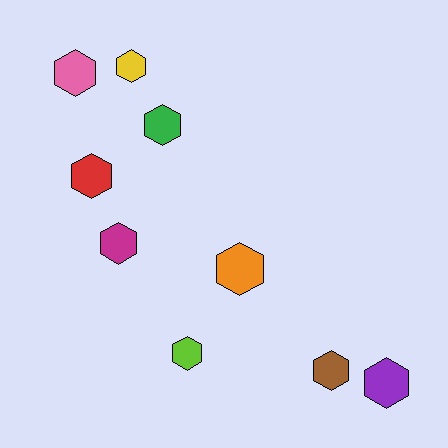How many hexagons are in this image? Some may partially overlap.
There are 9 hexagons.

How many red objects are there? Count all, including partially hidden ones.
There is 1 red object.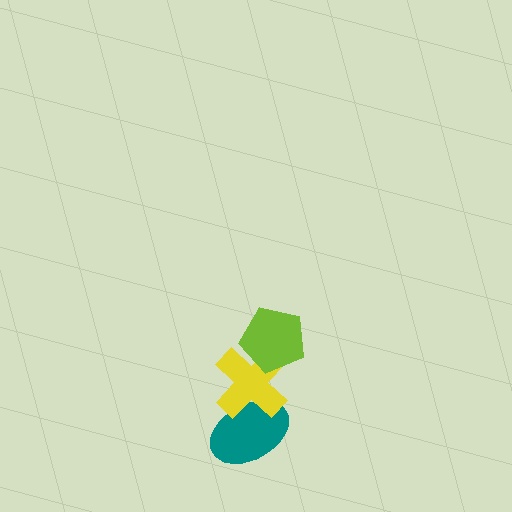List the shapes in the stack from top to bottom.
From top to bottom: the lime pentagon, the yellow cross, the teal ellipse.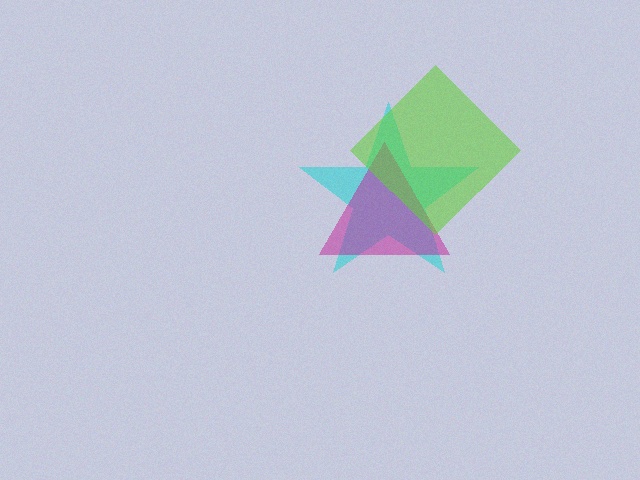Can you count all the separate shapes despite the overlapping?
Yes, there are 3 separate shapes.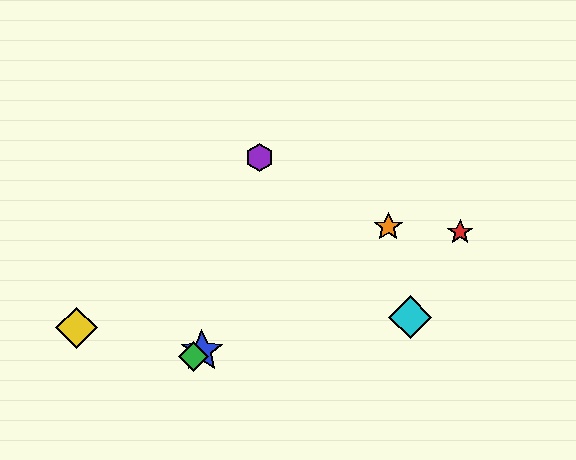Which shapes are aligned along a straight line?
The blue star, the green diamond, the orange star are aligned along a straight line.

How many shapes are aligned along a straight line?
3 shapes (the blue star, the green diamond, the orange star) are aligned along a straight line.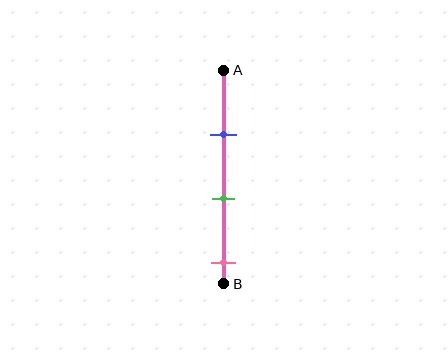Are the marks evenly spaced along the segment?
Yes, the marks are approximately evenly spaced.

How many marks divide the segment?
There are 3 marks dividing the segment.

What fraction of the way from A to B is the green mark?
The green mark is approximately 60% (0.6) of the way from A to B.